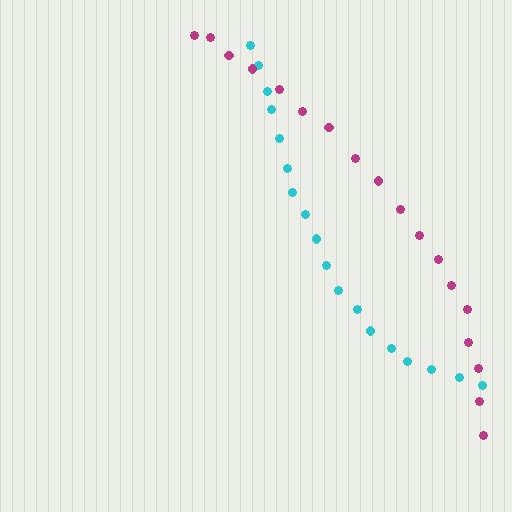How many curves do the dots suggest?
There are 2 distinct paths.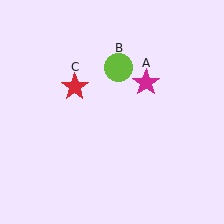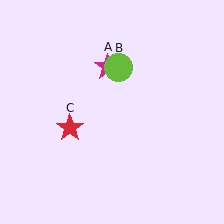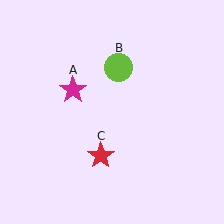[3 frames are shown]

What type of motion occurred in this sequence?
The magenta star (object A), red star (object C) rotated counterclockwise around the center of the scene.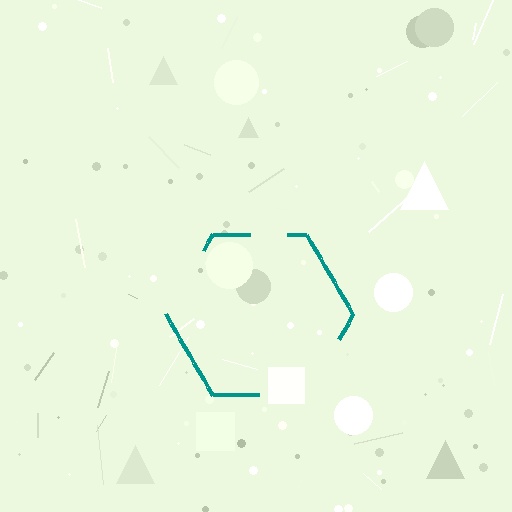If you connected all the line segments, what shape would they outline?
They would outline a hexagon.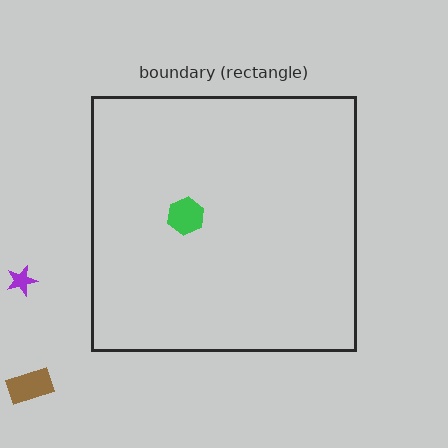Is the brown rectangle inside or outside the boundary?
Outside.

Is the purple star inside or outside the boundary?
Outside.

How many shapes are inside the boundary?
1 inside, 2 outside.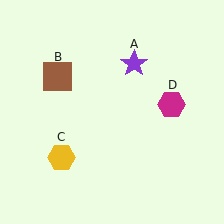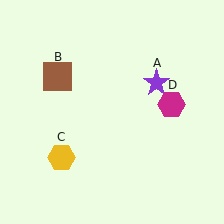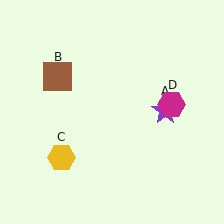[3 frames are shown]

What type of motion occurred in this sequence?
The purple star (object A) rotated clockwise around the center of the scene.